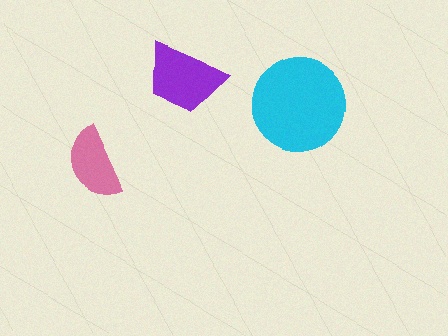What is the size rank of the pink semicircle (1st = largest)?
3rd.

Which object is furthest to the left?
The pink semicircle is leftmost.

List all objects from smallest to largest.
The pink semicircle, the purple trapezoid, the cyan circle.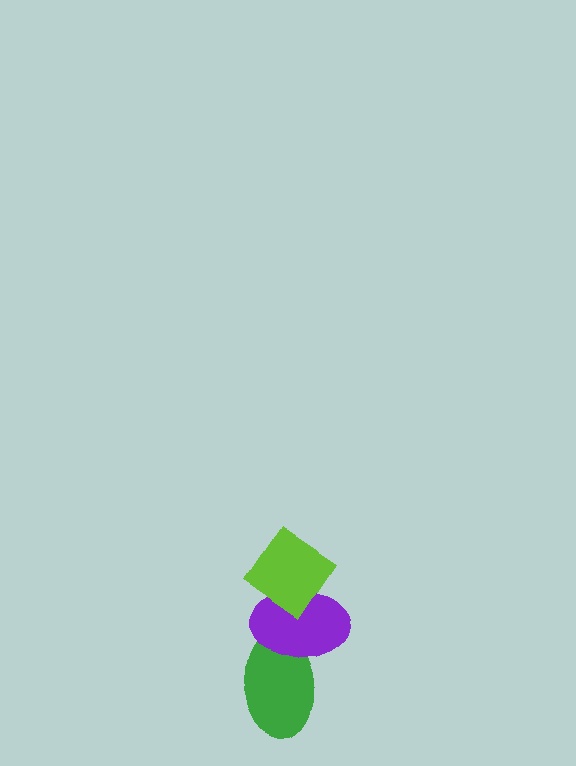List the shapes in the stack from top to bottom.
From top to bottom: the lime diamond, the purple ellipse, the green ellipse.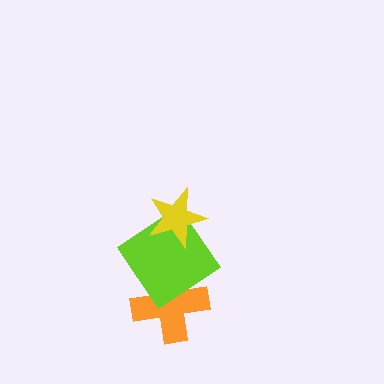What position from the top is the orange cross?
The orange cross is 3rd from the top.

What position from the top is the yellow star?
The yellow star is 1st from the top.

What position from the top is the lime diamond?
The lime diamond is 2nd from the top.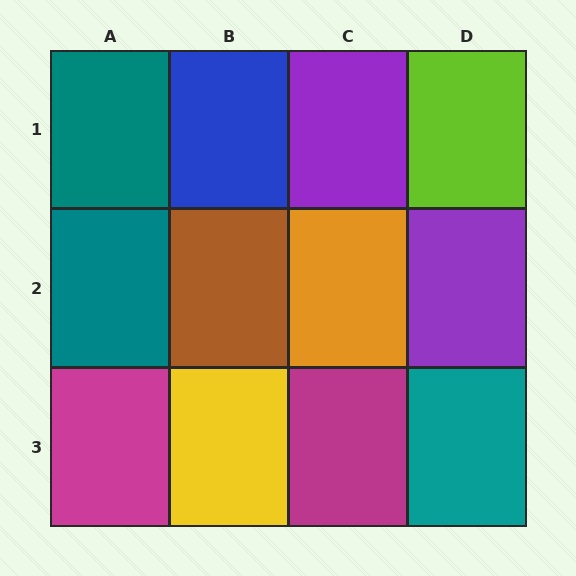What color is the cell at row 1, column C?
Purple.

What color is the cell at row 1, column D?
Lime.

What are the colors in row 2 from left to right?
Teal, brown, orange, purple.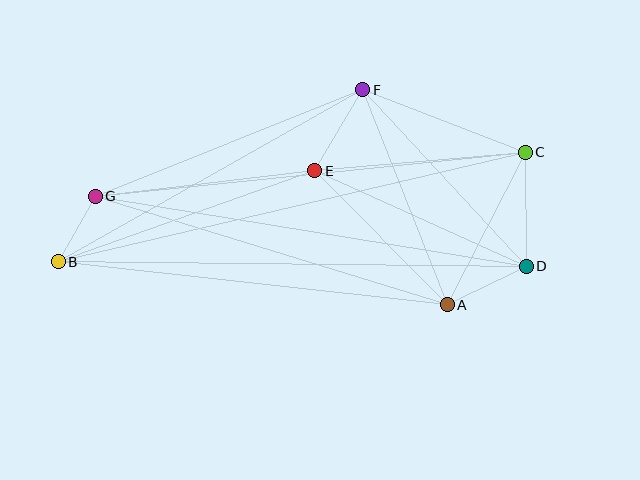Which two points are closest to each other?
Points B and G are closest to each other.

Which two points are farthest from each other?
Points B and C are farthest from each other.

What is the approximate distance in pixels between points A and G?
The distance between A and G is approximately 368 pixels.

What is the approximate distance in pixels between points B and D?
The distance between B and D is approximately 468 pixels.